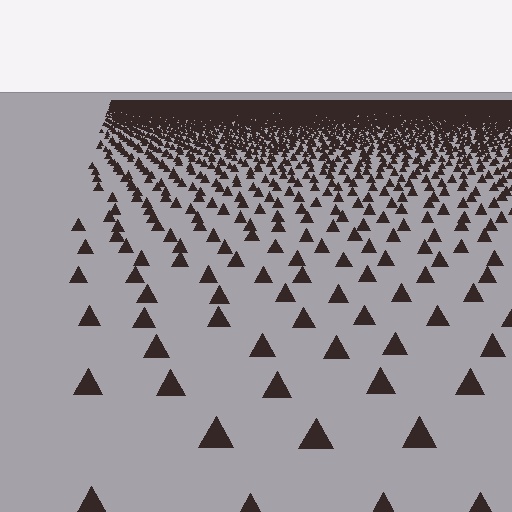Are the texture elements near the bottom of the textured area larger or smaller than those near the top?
Larger. Near the bottom, elements are closer to the viewer and appear at a bigger on-screen size.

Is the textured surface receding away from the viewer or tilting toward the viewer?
The surface is receding away from the viewer. Texture elements get smaller and denser toward the top.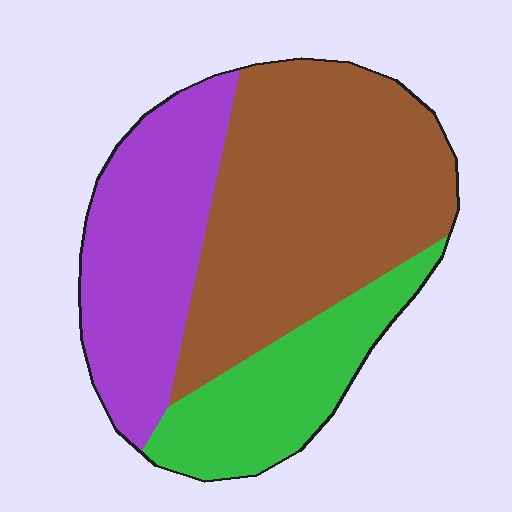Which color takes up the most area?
Brown, at roughly 50%.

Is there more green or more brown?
Brown.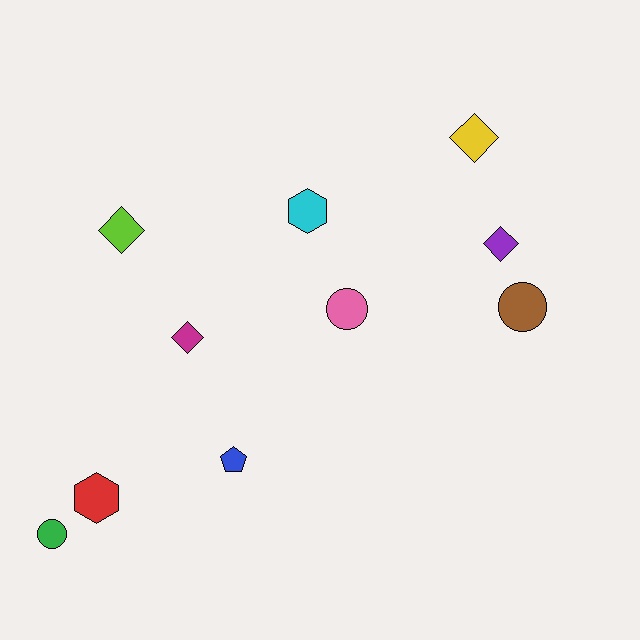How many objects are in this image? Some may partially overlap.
There are 10 objects.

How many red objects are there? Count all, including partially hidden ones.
There is 1 red object.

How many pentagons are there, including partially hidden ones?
There is 1 pentagon.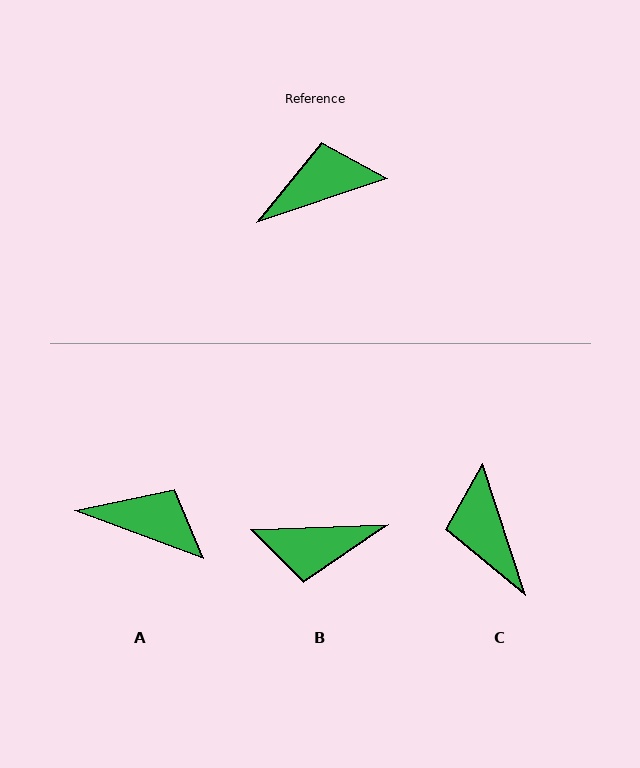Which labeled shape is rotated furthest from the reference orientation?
B, about 163 degrees away.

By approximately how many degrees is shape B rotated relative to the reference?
Approximately 163 degrees counter-clockwise.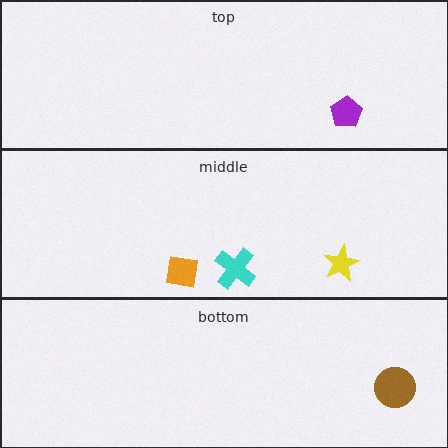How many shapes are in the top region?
1.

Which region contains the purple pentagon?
The top region.